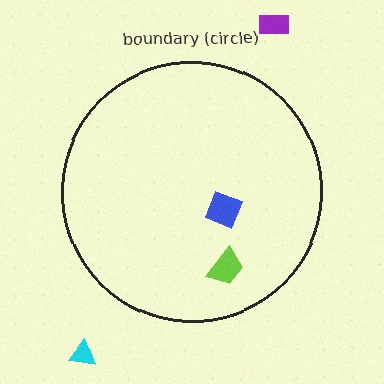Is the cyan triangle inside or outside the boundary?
Outside.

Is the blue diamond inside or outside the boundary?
Inside.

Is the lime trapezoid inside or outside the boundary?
Inside.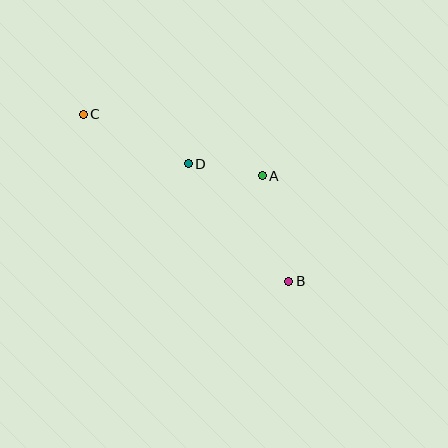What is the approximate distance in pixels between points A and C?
The distance between A and C is approximately 189 pixels.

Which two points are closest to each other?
Points A and D are closest to each other.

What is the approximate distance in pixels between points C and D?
The distance between C and D is approximately 116 pixels.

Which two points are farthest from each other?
Points B and C are farthest from each other.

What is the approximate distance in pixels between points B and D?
The distance between B and D is approximately 155 pixels.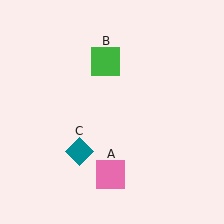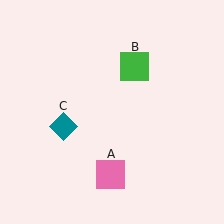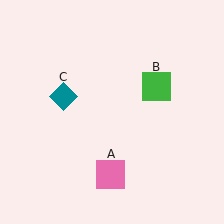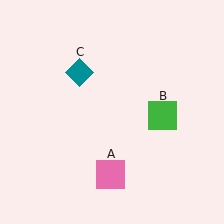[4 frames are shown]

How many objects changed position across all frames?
2 objects changed position: green square (object B), teal diamond (object C).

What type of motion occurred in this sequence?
The green square (object B), teal diamond (object C) rotated clockwise around the center of the scene.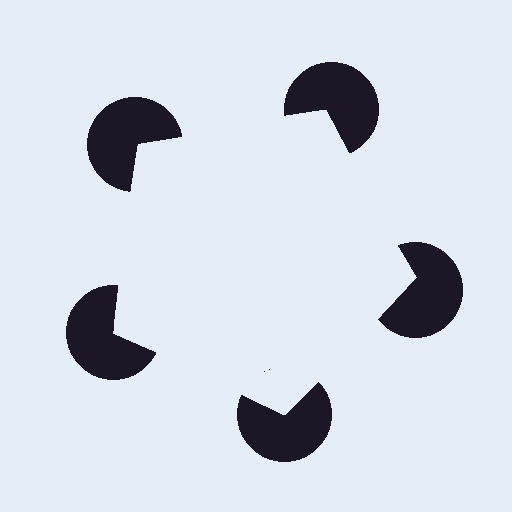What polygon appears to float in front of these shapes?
An illusory pentagon — its edges are inferred from the aligned wedge cuts in the pac-man discs, not physically drawn.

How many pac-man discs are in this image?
There are 5 — one at each vertex of the illusory pentagon.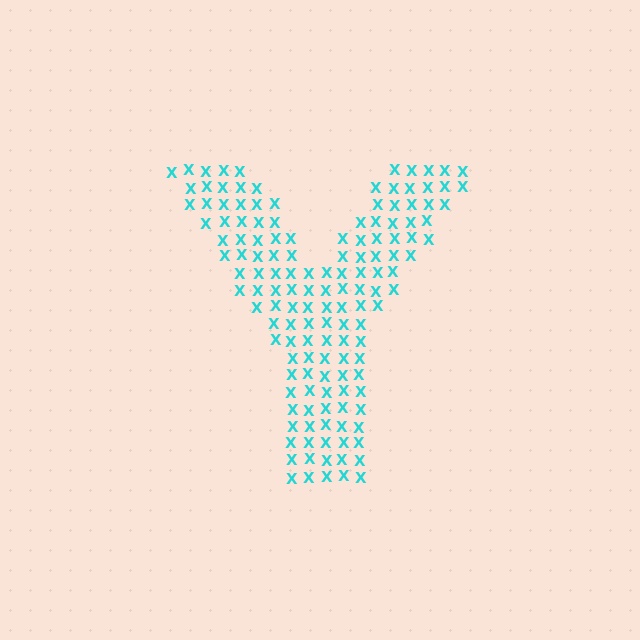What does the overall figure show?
The overall figure shows the letter Y.